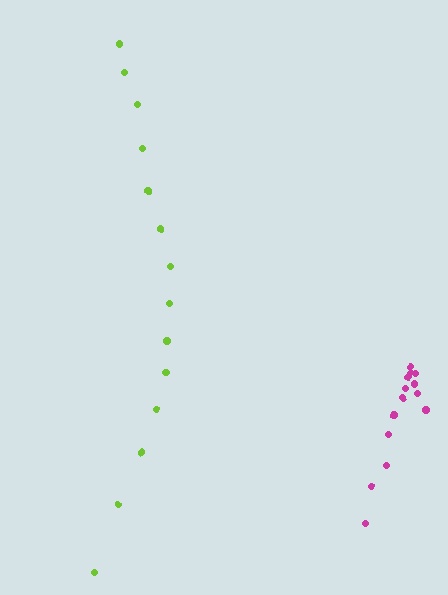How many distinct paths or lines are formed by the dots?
There are 2 distinct paths.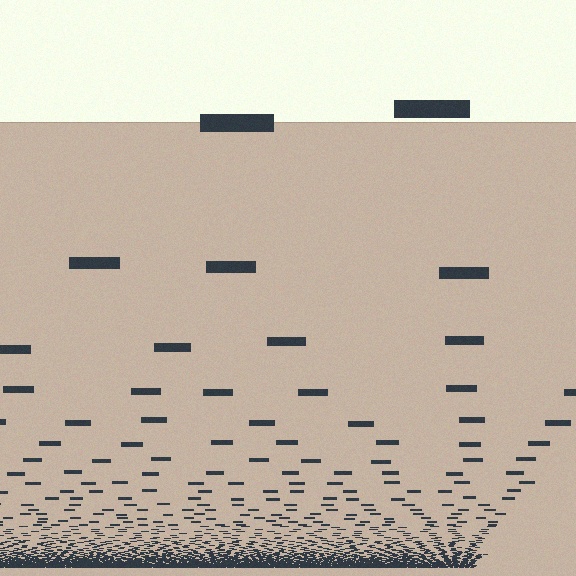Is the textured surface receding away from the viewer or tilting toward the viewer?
The surface appears to tilt toward the viewer. Texture elements get larger and sparser toward the top.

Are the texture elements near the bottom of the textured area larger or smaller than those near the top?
Smaller. The gradient is inverted — elements near the bottom are smaller and denser.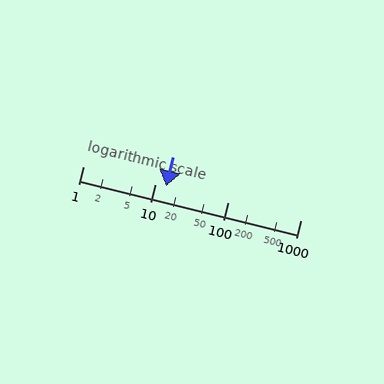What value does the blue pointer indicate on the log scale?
The pointer indicates approximately 14.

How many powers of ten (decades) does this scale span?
The scale spans 3 decades, from 1 to 1000.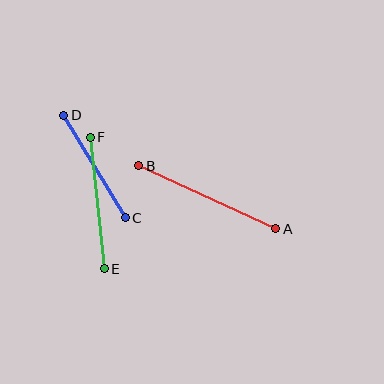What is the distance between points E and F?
The distance is approximately 132 pixels.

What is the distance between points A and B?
The distance is approximately 151 pixels.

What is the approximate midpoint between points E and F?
The midpoint is at approximately (97, 203) pixels.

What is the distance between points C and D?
The distance is approximately 120 pixels.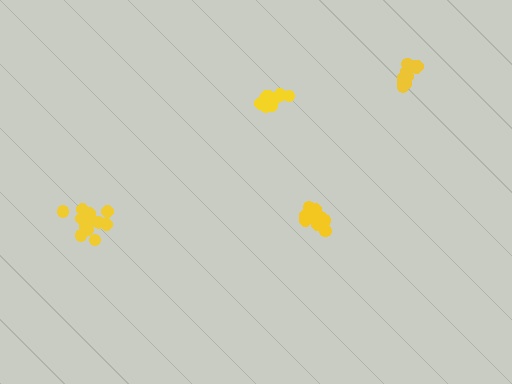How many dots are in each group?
Group 1: 10 dots, Group 2: 10 dots, Group 3: 13 dots, Group 4: 10 dots (43 total).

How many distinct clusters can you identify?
There are 4 distinct clusters.